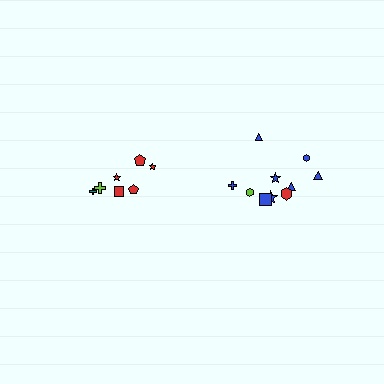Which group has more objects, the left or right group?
The right group.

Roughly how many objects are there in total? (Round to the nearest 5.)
Roughly 15 objects in total.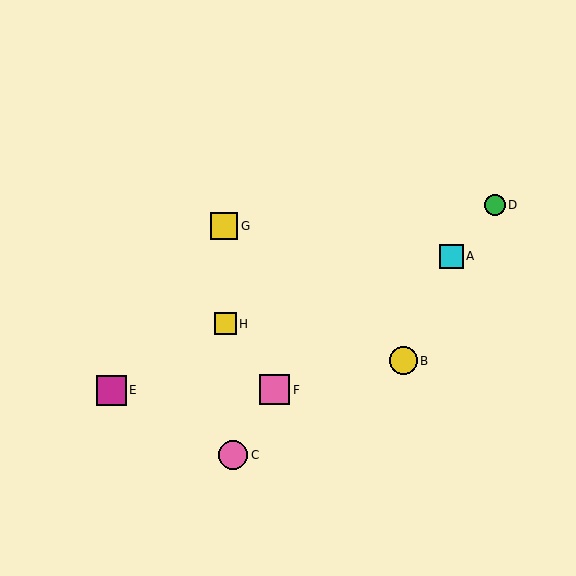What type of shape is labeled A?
Shape A is a cyan square.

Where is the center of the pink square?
The center of the pink square is at (275, 390).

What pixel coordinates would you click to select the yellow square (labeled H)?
Click at (225, 324) to select the yellow square H.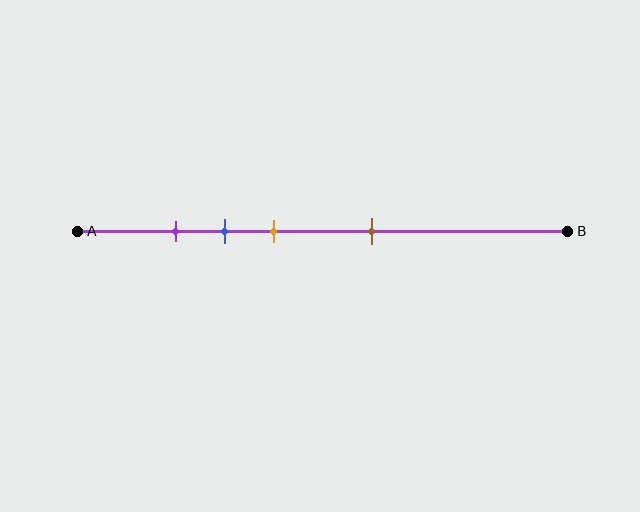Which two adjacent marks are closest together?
The purple and blue marks are the closest adjacent pair.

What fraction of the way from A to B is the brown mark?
The brown mark is approximately 60% (0.6) of the way from A to B.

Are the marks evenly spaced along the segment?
No, the marks are not evenly spaced.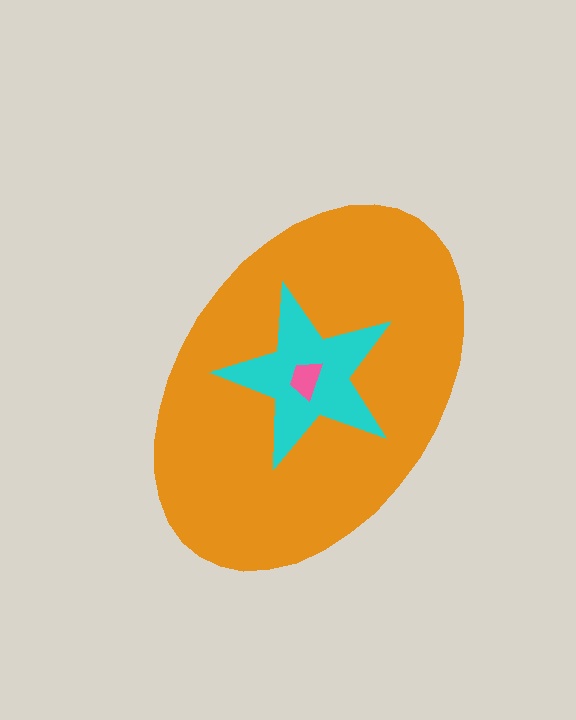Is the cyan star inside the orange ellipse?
Yes.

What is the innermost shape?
The pink trapezoid.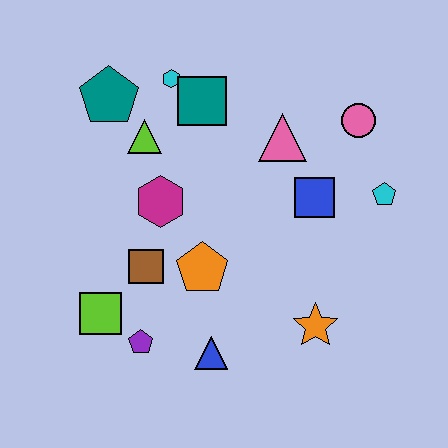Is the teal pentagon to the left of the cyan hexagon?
Yes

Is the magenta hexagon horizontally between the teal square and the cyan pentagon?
No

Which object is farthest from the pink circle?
The lime square is farthest from the pink circle.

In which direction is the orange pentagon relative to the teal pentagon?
The orange pentagon is below the teal pentagon.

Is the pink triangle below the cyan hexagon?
Yes